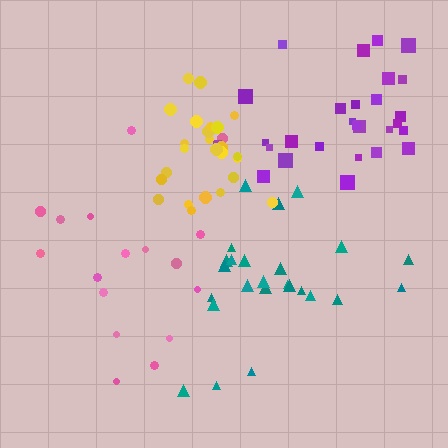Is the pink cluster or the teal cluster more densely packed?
Teal.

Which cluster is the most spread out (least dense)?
Pink.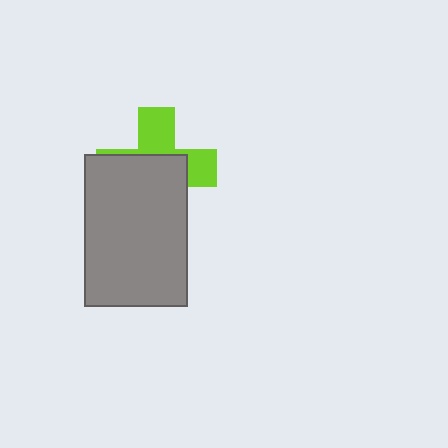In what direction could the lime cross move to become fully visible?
The lime cross could move up. That would shift it out from behind the gray rectangle entirely.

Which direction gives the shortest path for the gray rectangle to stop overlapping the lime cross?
Moving down gives the shortest separation.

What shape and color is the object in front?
The object in front is a gray rectangle.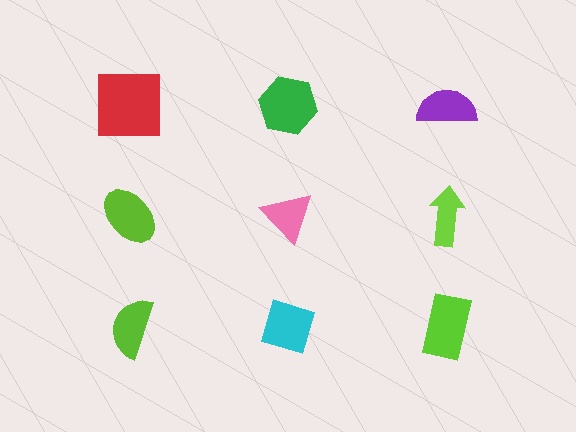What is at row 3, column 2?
A cyan diamond.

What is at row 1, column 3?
A purple semicircle.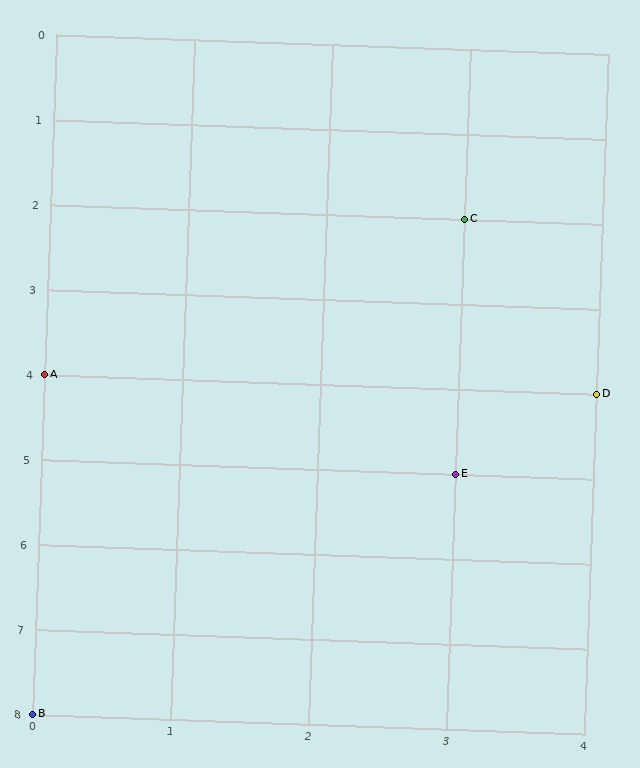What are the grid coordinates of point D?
Point D is at grid coordinates (4, 4).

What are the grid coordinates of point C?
Point C is at grid coordinates (3, 2).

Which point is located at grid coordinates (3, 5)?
Point E is at (3, 5).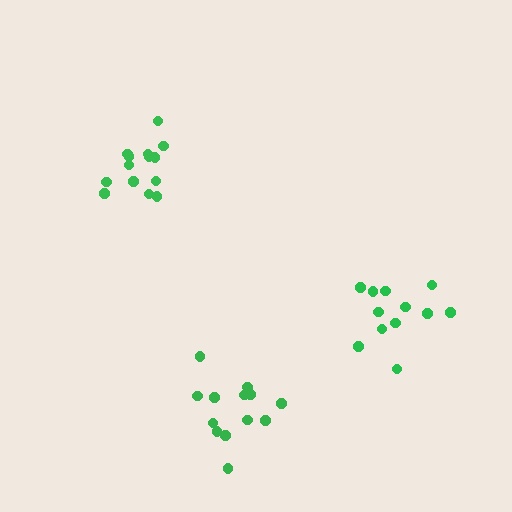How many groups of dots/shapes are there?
There are 3 groups.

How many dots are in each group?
Group 1: 13 dots, Group 2: 14 dots, Group 3: 12 dots (39 total).